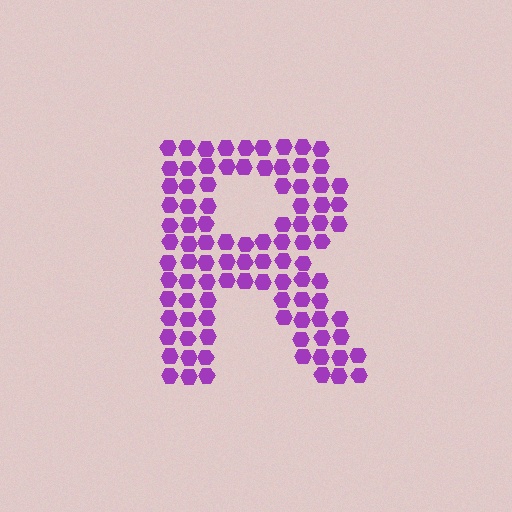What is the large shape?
The large shape is the letter R.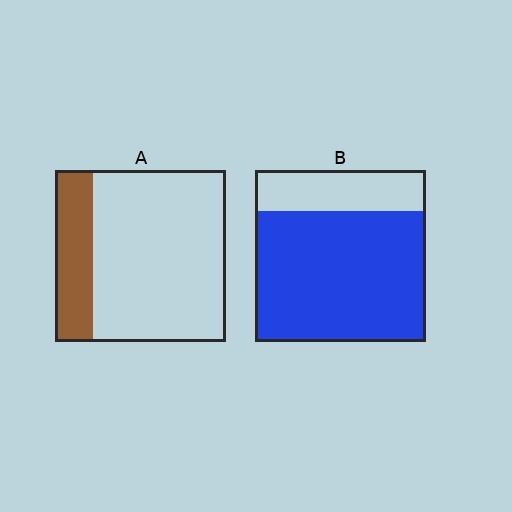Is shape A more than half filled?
No.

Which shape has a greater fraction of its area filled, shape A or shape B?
Shape B.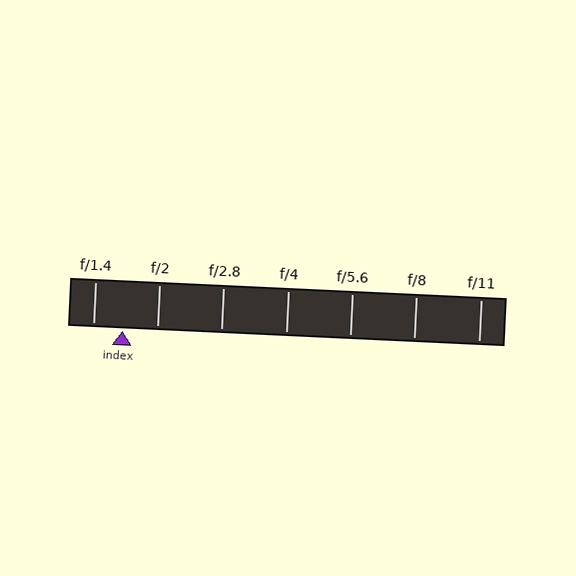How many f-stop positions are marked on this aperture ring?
There are 7 f-stop positions marked.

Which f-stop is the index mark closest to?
The index mark is closest to f/1.4.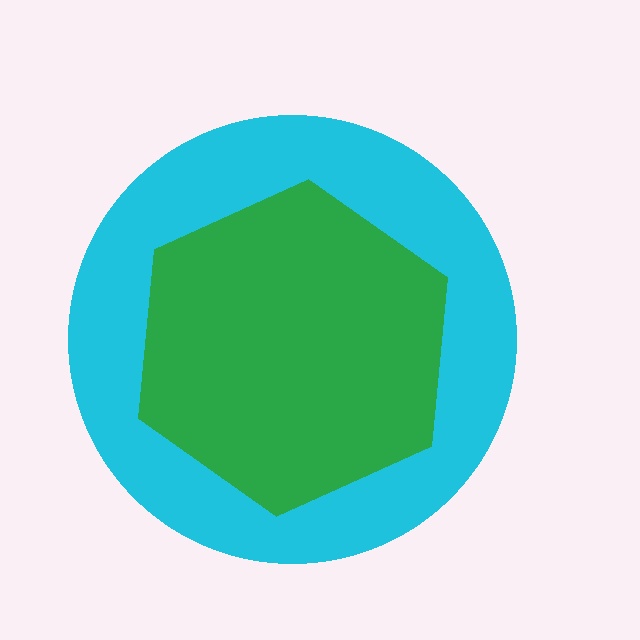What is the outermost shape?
The cyan circle.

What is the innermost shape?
The green hexagon.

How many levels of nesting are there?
2.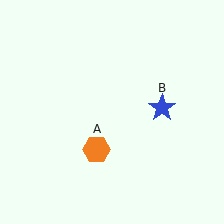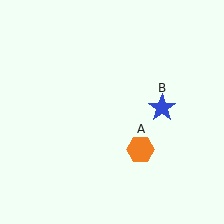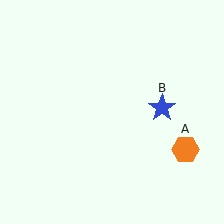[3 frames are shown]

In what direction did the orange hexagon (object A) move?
The orange hexagon (object A) moved right.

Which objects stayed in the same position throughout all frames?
Blue star (object B) remained stationary.